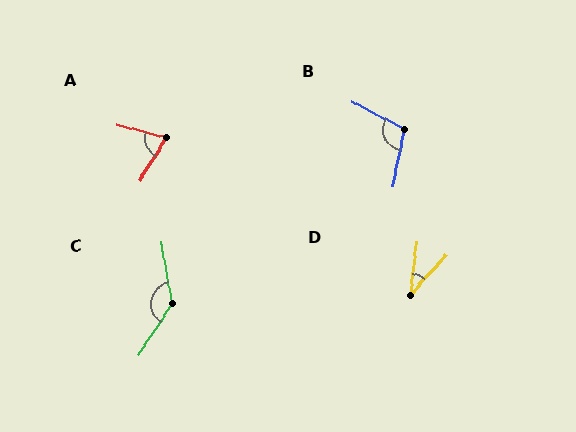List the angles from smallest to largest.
D (36°), A (72°), B (107°), C (137°).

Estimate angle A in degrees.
Approximately 72 degrees.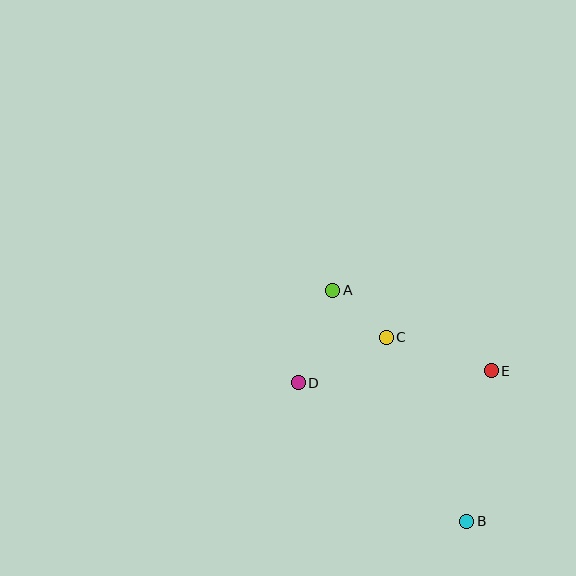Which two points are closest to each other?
Points A and C are closest to each other.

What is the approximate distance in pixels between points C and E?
The distance between C and E is approximately 110 pixels.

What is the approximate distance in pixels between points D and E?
The distance between D and E is approximately 193 pixels.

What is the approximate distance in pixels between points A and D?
The distance between A and D is approximately 98 pixels.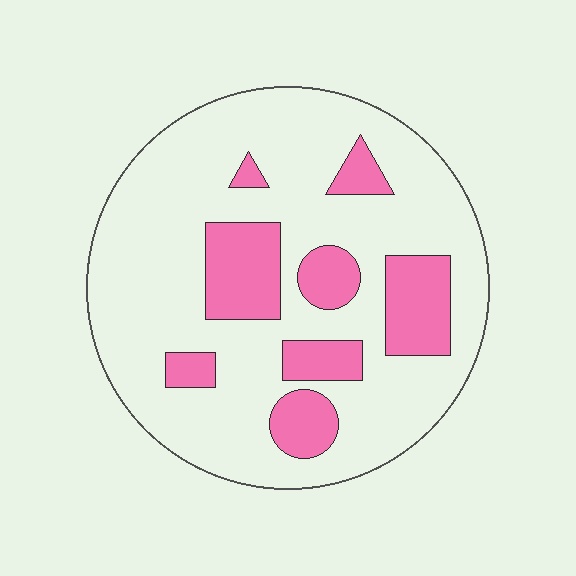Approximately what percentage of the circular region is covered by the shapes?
Approximately 25%.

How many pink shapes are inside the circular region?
8.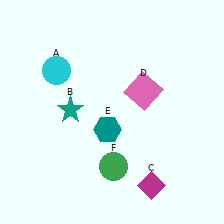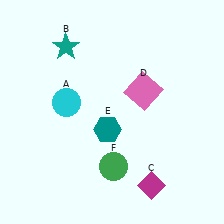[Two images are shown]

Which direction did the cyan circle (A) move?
The cyan circle (A) moved down.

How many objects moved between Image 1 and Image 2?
2 objects moved between the two images.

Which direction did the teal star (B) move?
The teal star (B) moved up.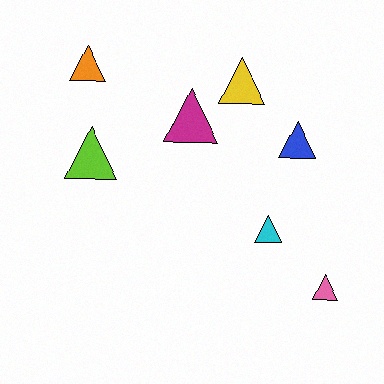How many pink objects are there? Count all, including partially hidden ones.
There is 1 pink object.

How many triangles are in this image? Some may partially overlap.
There are 7 triangles.